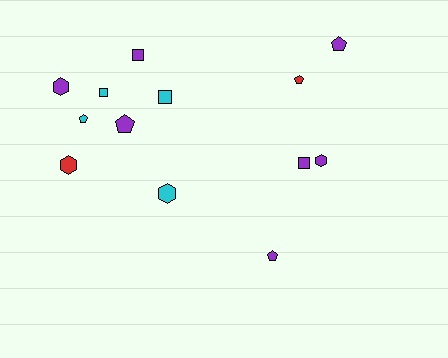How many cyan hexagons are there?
There is 1 cyan hexagon.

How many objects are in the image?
There are 13 objects.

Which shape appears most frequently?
Pentagon, with 5 objects.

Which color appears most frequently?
Purple, with 7 objects.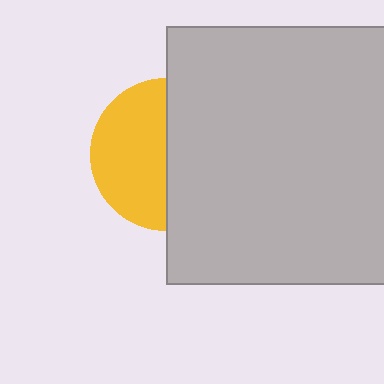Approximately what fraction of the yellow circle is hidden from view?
Roughly 51% of the yellow circle is hidden behind the light gray rectangle.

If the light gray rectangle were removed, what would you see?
You would see the complete yellow circle.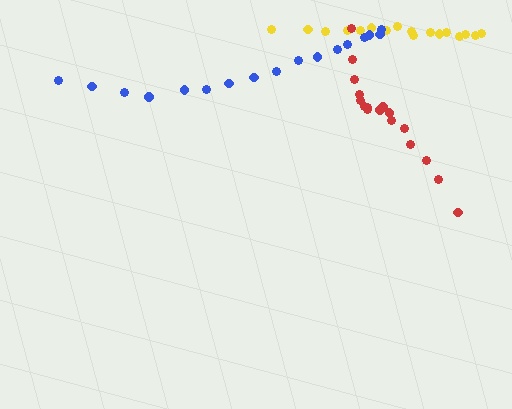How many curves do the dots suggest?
There are 3 distinct paths.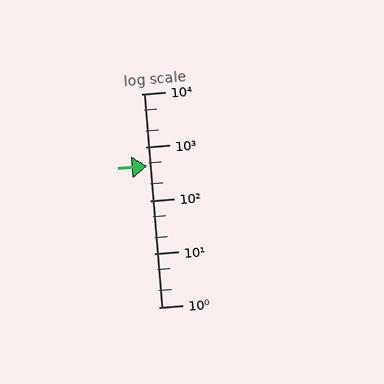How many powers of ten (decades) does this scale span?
The scale spans 4 decades, from 1 to 10000.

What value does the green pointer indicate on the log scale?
The pointer indicates approximately 450.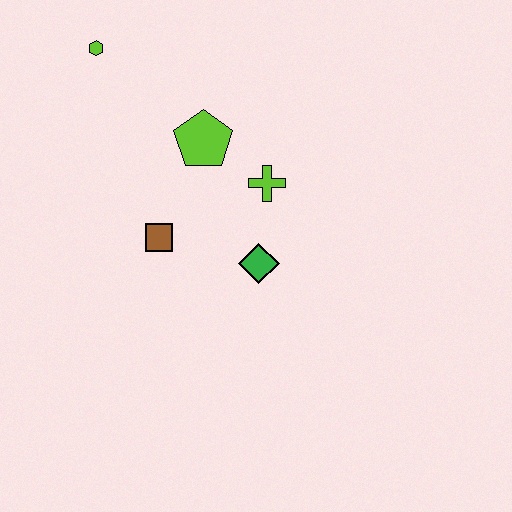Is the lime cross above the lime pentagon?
No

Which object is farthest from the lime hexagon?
The green diamond is farthest from the lime hexagon.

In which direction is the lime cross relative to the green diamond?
The lime cross is above the green diamond.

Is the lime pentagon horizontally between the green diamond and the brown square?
Yes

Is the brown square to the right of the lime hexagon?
Yes